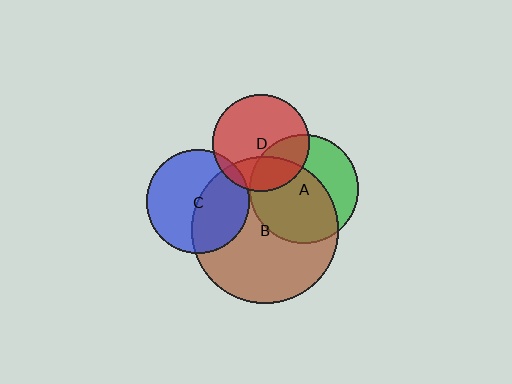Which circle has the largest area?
Circle B (brown).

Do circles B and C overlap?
Yes.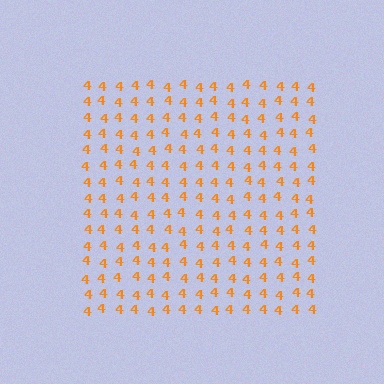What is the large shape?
The large shape is a square.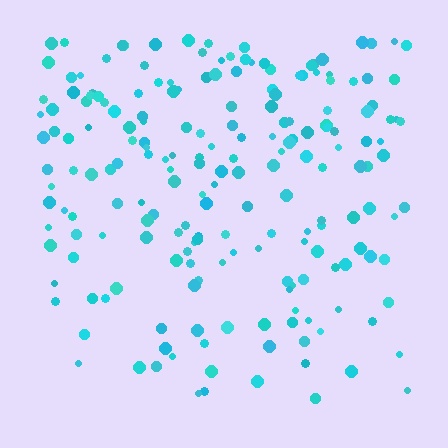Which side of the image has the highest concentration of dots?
The top.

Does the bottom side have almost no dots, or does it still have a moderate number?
Still a moderate number, just noticeably fewer than the top.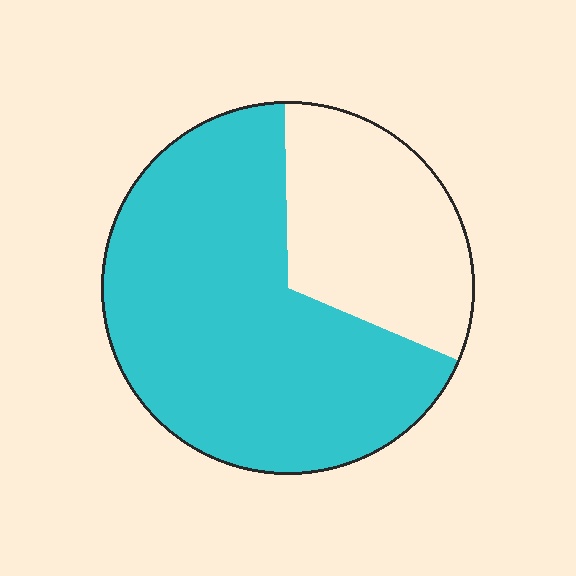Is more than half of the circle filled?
Yes.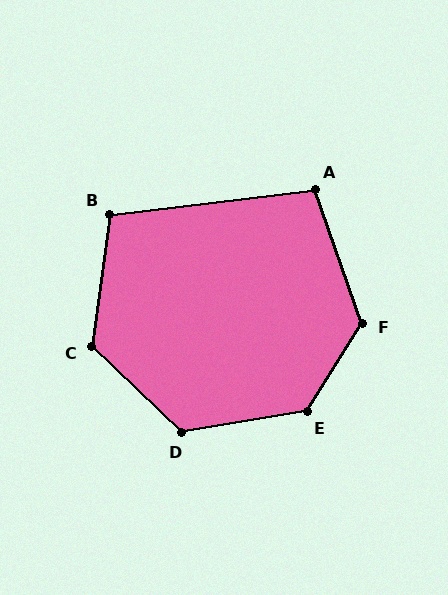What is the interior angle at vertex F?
Approximately 128 degrees (obtuse).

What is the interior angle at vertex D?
Approximately 127 degrees (obtuse).